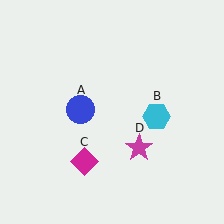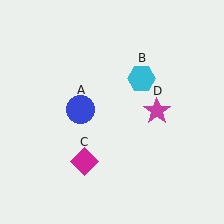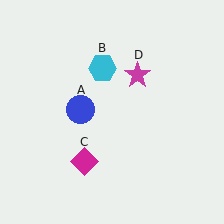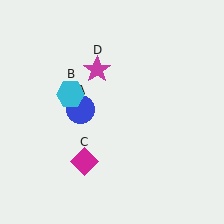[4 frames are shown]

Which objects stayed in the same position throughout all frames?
Blue circle (object A) and magenta diamond (object C) remained stationary.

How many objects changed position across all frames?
2 objects changed position: cyan hexagon (object B), magenta star (object D).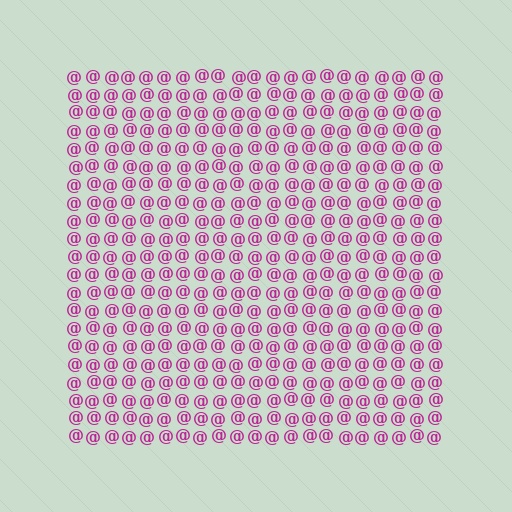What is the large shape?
The large shape is a square.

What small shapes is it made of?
It is made of small at signs.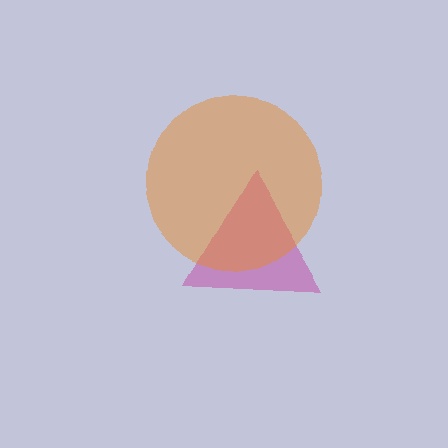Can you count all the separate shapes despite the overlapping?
Yes, there are 2 separate shapes.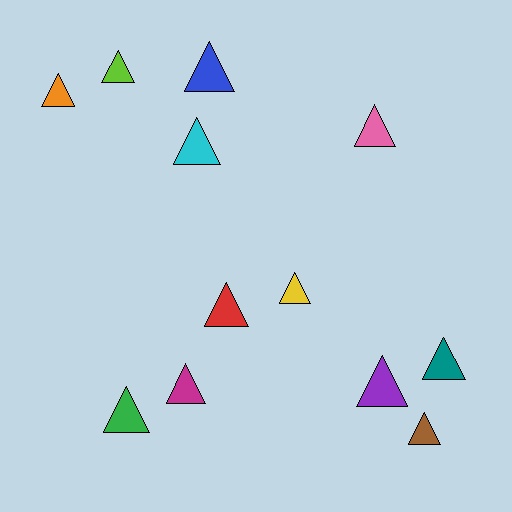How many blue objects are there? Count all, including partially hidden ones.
There is 1 blue object.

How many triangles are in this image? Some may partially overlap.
There are 12 triangles.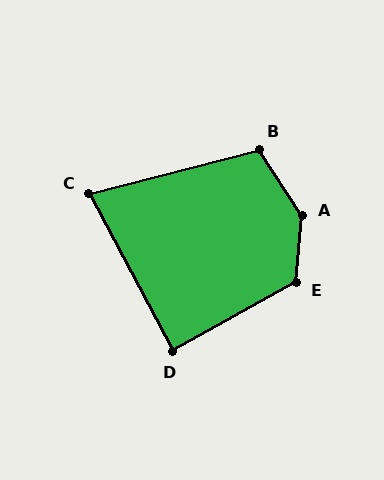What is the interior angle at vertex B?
Approximately 108 degrees (obtuse).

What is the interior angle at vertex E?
Approximately 124 degrees (obtuse).